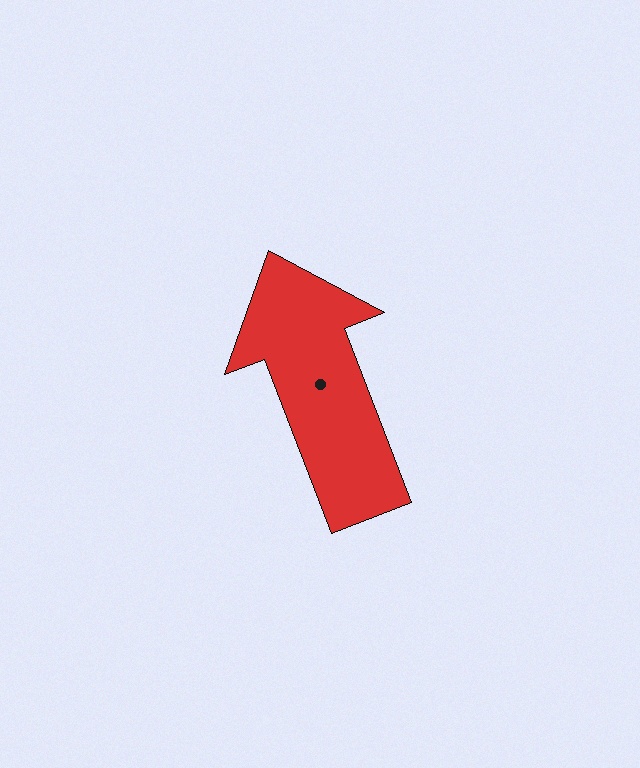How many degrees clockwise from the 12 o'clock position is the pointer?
Approximately 339 degrees.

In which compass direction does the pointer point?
North.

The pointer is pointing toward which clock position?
Roughly 11 o'clock.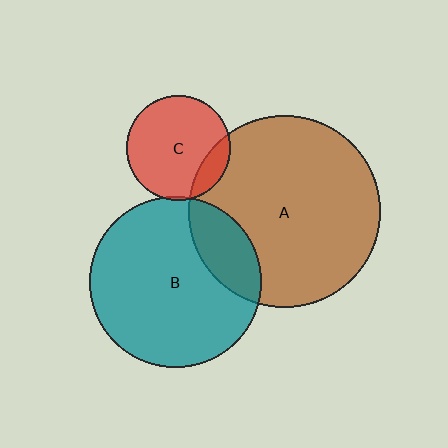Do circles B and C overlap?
Yes.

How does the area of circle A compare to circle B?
Approximately 1.3 times.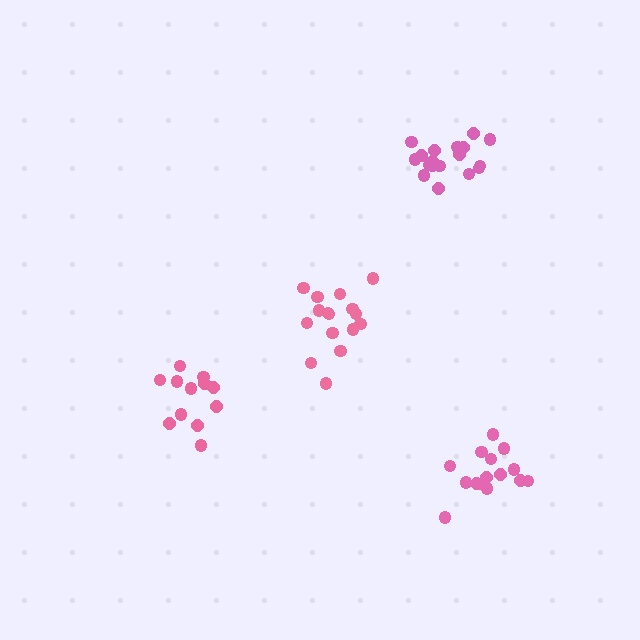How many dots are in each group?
Group 1: 12 dots, Group 2: 15 dots, Group 3: 18 dots, Group 4: 16 dots (61 total).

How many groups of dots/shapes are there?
There are 4 groups.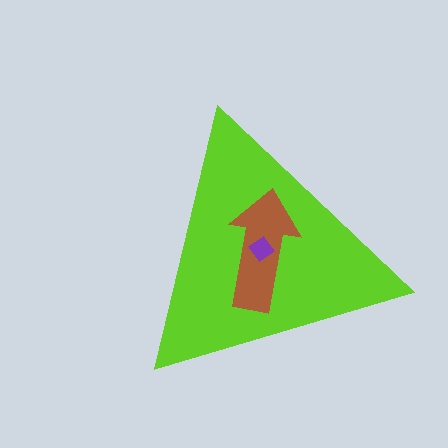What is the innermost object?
The purple diamond.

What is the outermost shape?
The lime triangle.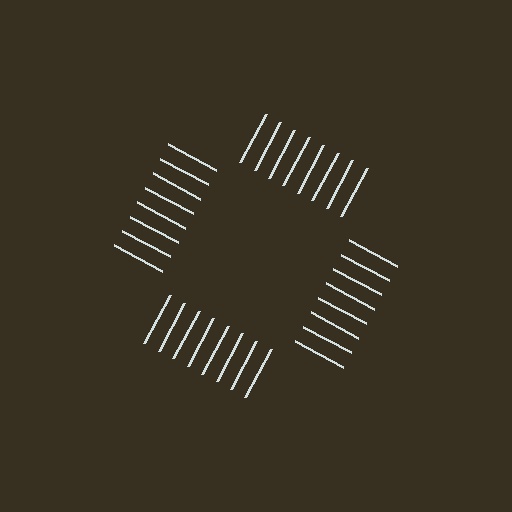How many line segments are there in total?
32 — 8 along each of the 4 edges.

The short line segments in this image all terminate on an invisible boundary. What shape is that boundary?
An illusory square — the line segments terminate on its edges but no continuous stroke is drawn.